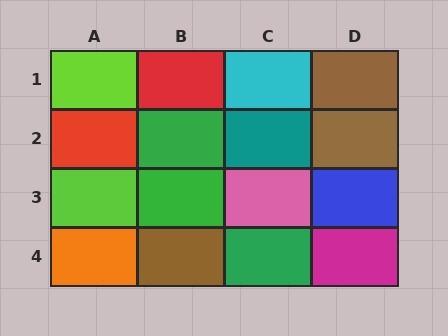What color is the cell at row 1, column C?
Cyan.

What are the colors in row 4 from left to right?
Orange, brown, green, magenta.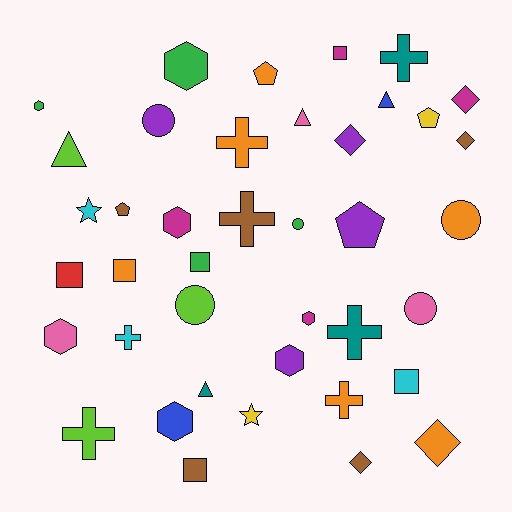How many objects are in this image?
There are 40 objects.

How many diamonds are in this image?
There are 5 diamonds.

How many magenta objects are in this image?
There are 4 magenta objects.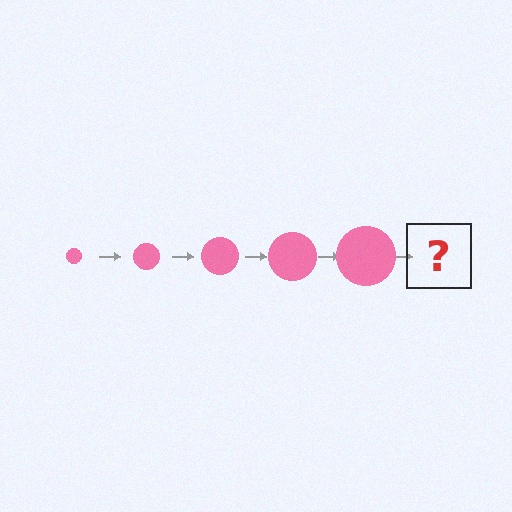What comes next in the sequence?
The next element should be a pink circle, larger than the previous one.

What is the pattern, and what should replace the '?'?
The pattern is that the circle gets progressively larger each step. The '?' should be a pink circle, larger than the previous one.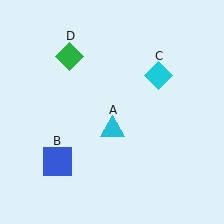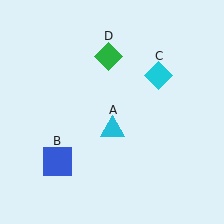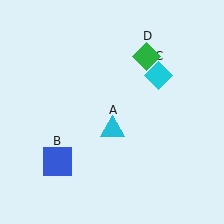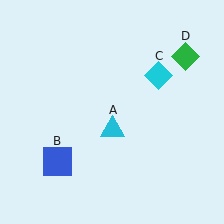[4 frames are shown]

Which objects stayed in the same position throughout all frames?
Cyan triangle (object A) and blue square (object B) and cyan diamond (object C) remained stationary.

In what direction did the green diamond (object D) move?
The green diamond (object D) moved right.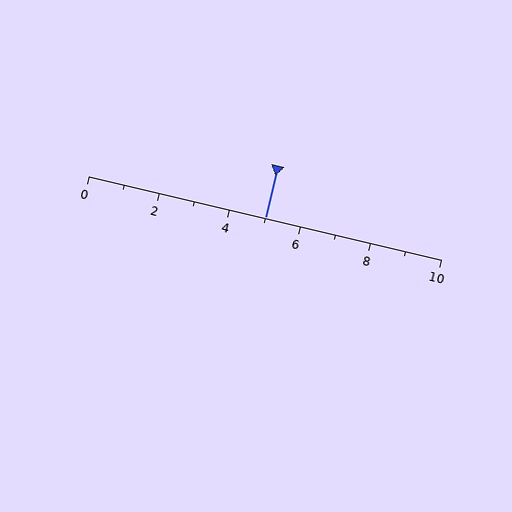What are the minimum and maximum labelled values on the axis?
The axis runs from 0 to 10.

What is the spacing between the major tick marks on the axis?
The major ticks are spaced 2 apart.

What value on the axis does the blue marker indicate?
The marker indicates approximately 5.